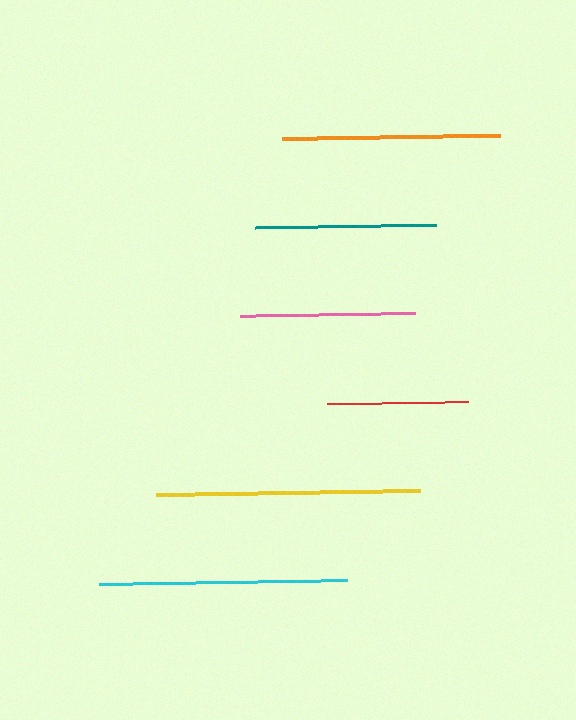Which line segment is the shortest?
The red line is the shortest at approximately 140 pixels.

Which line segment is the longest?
The yellow line is the longest at approximately 264 pixels.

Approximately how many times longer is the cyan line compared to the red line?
The cyan line is approximately 1.8 times the length of the red line.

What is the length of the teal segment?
The teal segment is approximately 181 pixels long.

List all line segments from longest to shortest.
From longest to shortest: yellow, cyan, orange, teal, pink, red.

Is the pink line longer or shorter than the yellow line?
The yellow line is longer than the pink line.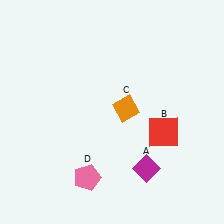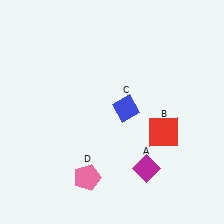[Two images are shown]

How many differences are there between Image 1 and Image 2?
There is 1 difference between the two images.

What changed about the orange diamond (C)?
In Image 1, C is orange. In Image 2, it changed to blue.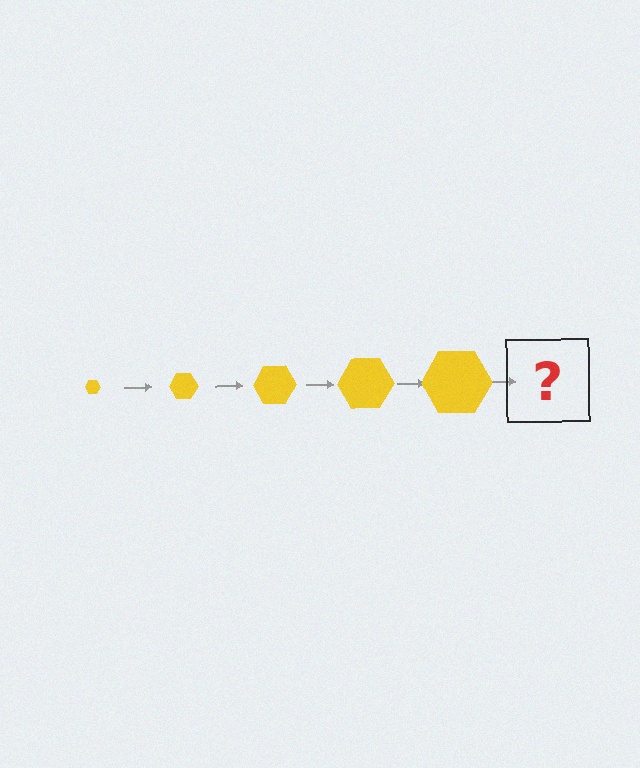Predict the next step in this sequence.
The next step is a yellow hexagon, larger than the previous one.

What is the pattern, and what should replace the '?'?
The pattern is that the hexagon gets progressively larger each step. The '?' should be a yellow hexagon, larger than the previous one.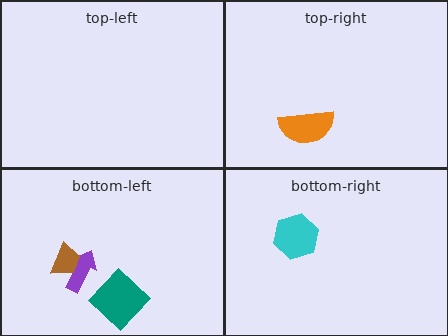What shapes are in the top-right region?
The orange semicircle.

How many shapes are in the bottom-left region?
3.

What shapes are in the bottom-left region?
The purple arrow, the brown trapezoid, the teal diamond.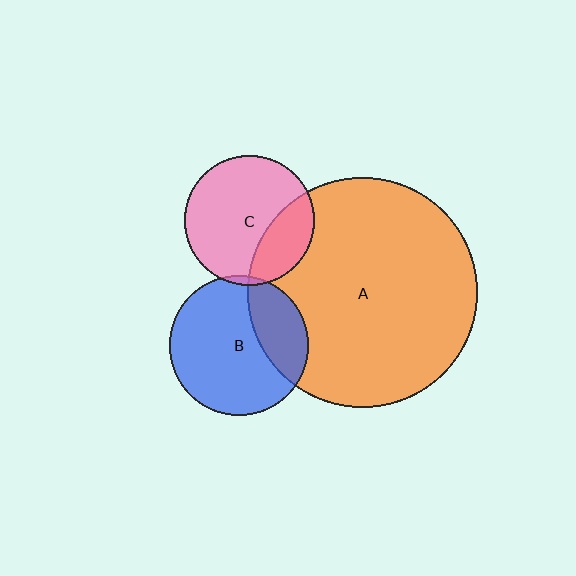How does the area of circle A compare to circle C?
Approximately 3.1 times.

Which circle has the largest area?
Circle A (orange).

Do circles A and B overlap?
Yes.